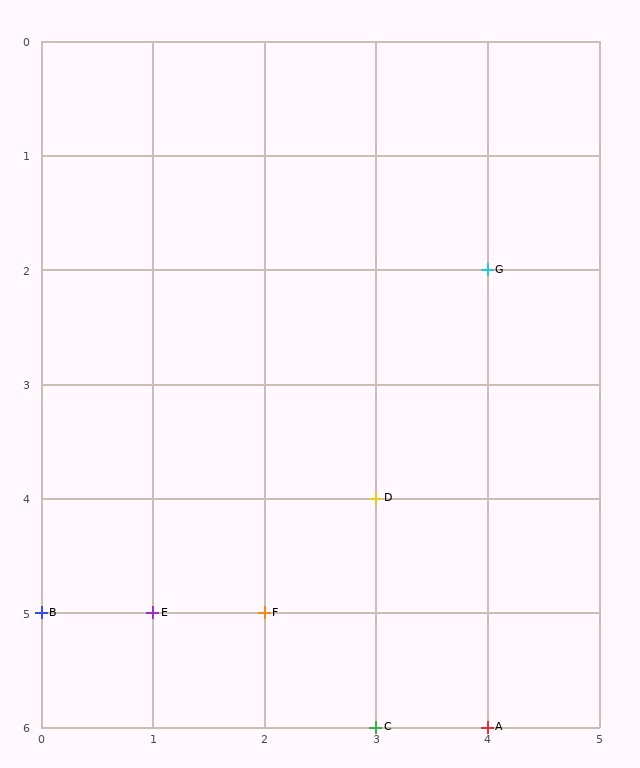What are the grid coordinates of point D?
Point D is at grid coordinates (3, 4).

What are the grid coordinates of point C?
Point C is at grid coordinates (3, 6).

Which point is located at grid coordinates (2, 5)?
Point F is at (2, 5).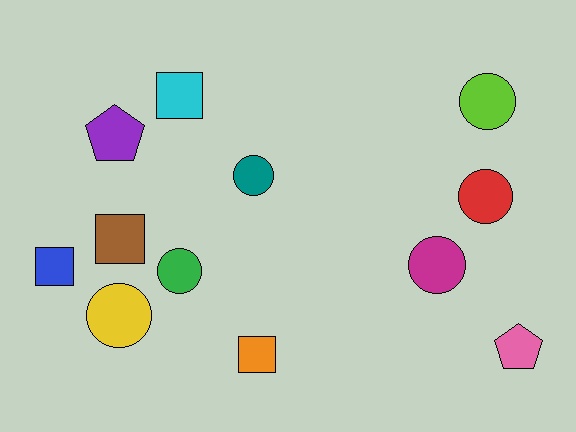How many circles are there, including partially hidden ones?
There are 6 circles.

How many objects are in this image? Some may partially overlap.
There are 12 objects.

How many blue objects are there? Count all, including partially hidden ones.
There is 1 blue object.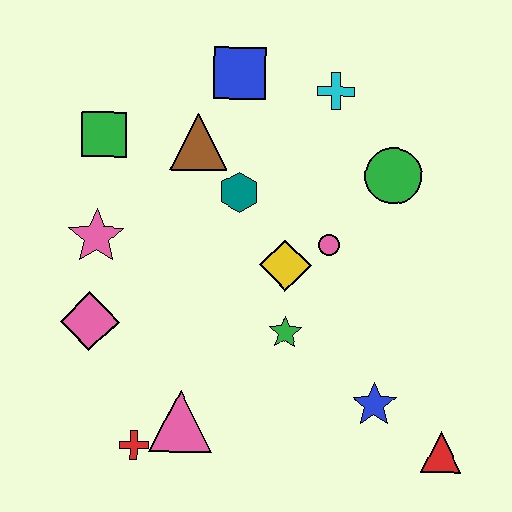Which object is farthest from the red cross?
The cyan cross is farthest from the red cross.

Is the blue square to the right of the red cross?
Yes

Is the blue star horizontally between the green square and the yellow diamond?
No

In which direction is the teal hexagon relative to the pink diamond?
The teal hexagon is to the right of the pink diamond.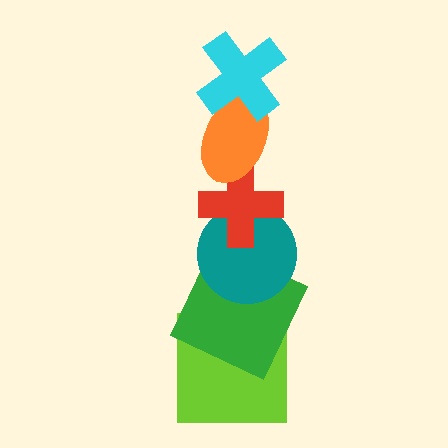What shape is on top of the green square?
The teal circle is on top of the green square.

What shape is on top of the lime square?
The green square is on top of the lime square.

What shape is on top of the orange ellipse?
The cyan cross is on top of the orange ellipse.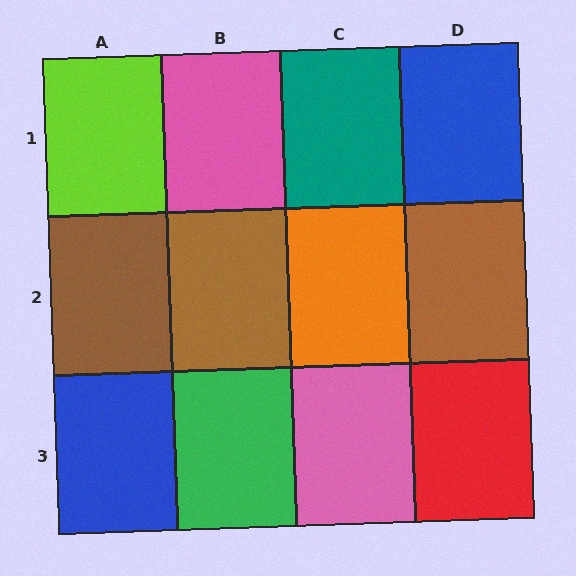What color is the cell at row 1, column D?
Blue.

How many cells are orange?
1 cell is orange.